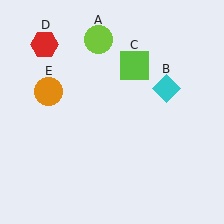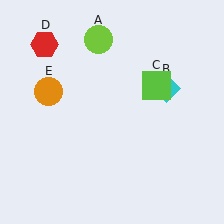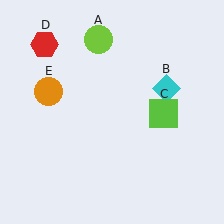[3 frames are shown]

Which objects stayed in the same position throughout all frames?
Lime circle (object A) and cyan diamond (object B) and red hexagon (object D) and orange circle (object E) remained stationary.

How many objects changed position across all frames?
1 object changed position: lime square (object C).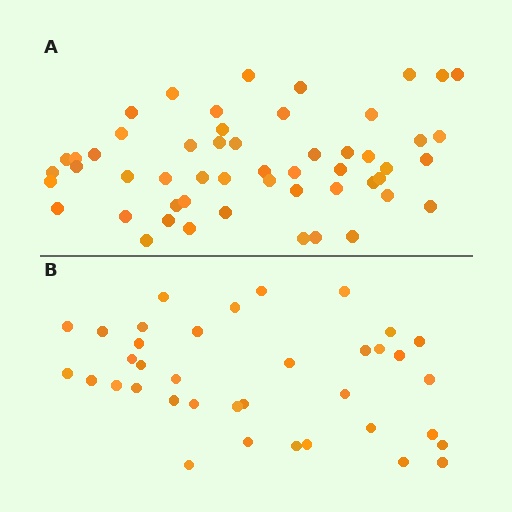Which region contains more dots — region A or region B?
Region A (the top region) has more dots.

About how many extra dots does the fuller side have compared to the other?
Region A has approximately 15 more dots than region B.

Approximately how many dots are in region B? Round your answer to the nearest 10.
About 40 dots. (The exact count is 37, which rounds to 40.)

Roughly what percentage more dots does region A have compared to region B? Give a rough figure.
About 45% more.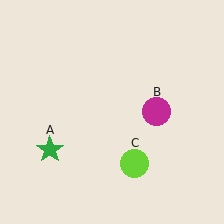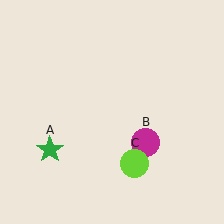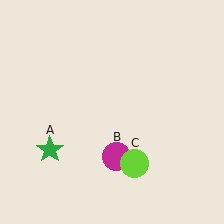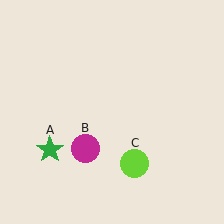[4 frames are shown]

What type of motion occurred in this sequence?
The magenta circle (object B) rotated clockwise around the center of the scene.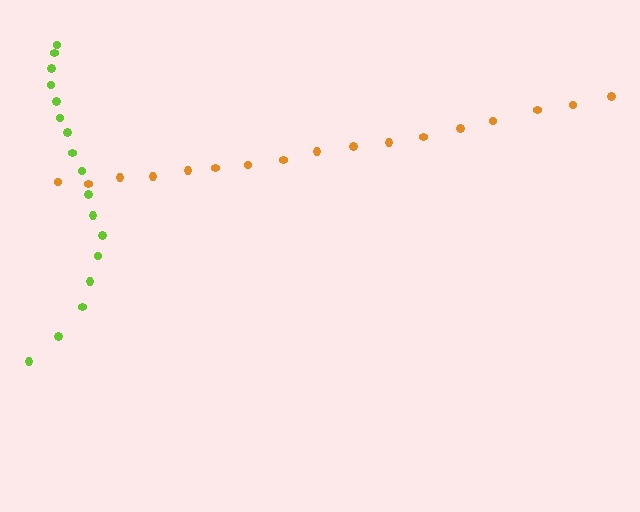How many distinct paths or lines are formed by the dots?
There are 2 distinct paths.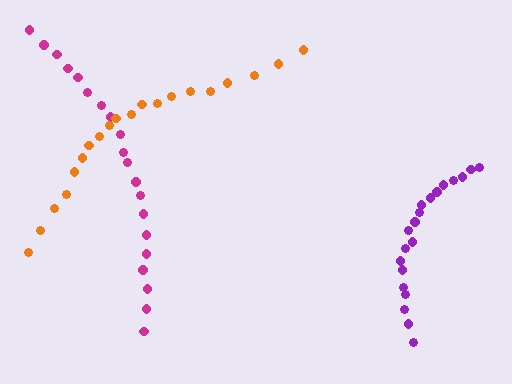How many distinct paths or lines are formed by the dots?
There are 3 distinct paths.